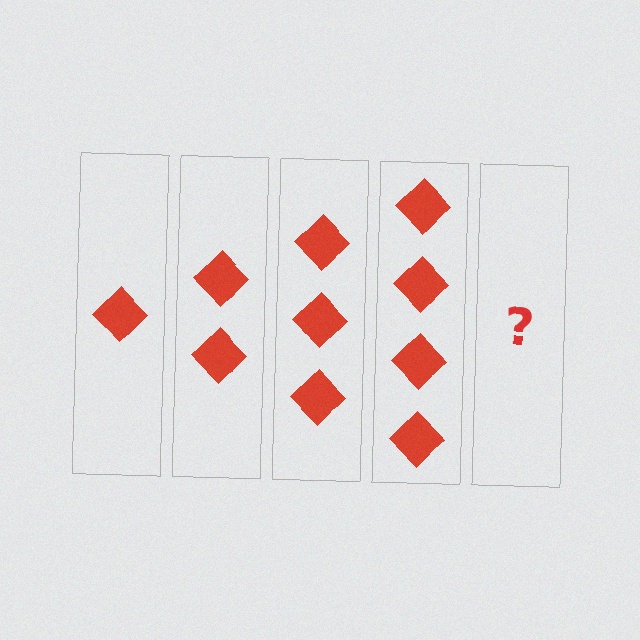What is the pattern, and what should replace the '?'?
The pattern is that each step adds one more diamond. The '?' should be 5 diamonds.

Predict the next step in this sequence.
The next step is 5 diamonds.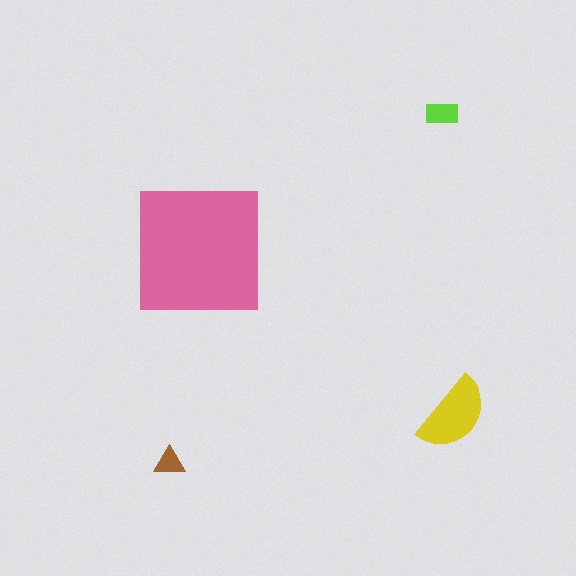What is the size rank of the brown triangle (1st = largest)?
4th.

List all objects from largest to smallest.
The pink square, the yellow semicircle, the lime rectangle, the brown triangle.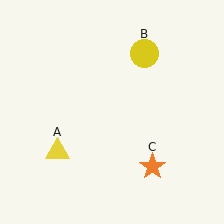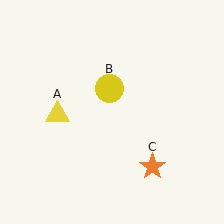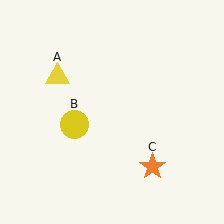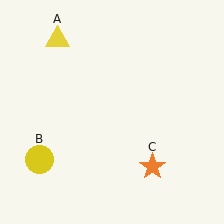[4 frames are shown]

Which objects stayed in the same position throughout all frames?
Orange star (object C) remained stationary.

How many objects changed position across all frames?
2 objects changed position: yellow triangle (object A), yellow circle (object B).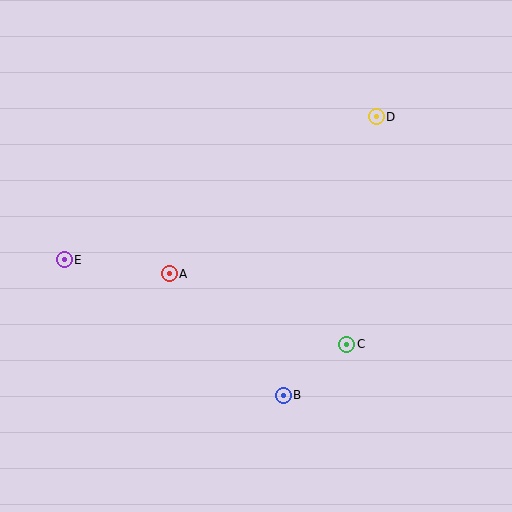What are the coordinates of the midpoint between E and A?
The midpoint between E and A is at (117, 267).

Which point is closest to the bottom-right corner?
Point C is closest to the bottom-right corner.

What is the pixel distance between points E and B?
The distance between E and B is 258 pixels.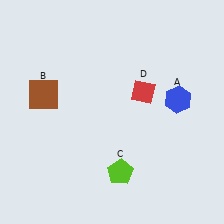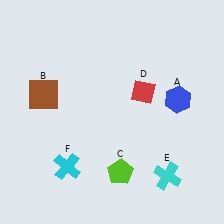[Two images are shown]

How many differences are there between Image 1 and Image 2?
There are 2 differences between the two images.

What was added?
A cyan cross (E), a cyan cross (F) were added in Image 2.